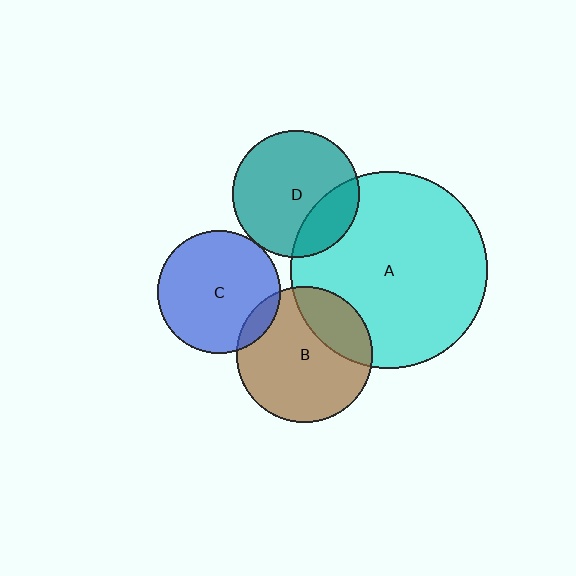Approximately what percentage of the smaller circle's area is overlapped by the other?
Approximately 10%.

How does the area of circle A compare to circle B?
Approximately 2.1 times.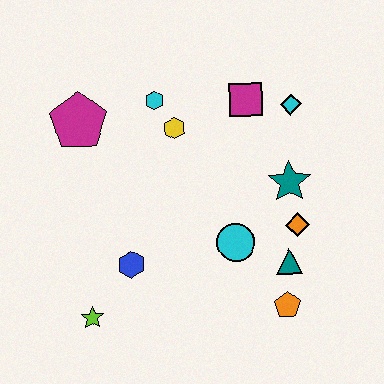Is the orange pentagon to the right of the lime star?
Yes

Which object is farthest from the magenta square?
The lime star is farthest from the magenta square.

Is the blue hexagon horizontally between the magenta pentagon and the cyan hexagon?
Yes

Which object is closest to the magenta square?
The cyan diamond is closest to the magenta square.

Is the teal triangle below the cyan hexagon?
Yes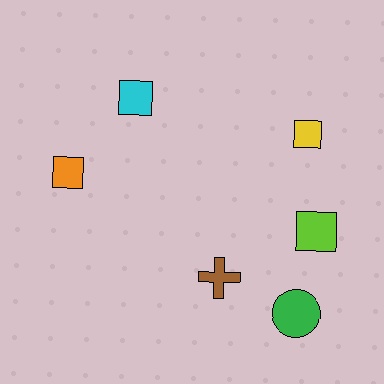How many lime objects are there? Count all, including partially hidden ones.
There is 1 lime object.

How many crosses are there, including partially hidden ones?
There is 1 cross.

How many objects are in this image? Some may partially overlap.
There are 6 objects.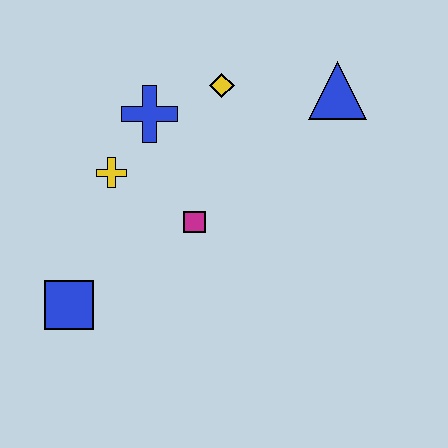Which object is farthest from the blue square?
The blue triangle is farthest from the blue square.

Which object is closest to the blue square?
The yellow cross is closest to the blue square.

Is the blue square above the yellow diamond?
No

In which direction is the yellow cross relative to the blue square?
The yellow cross is above the blue square.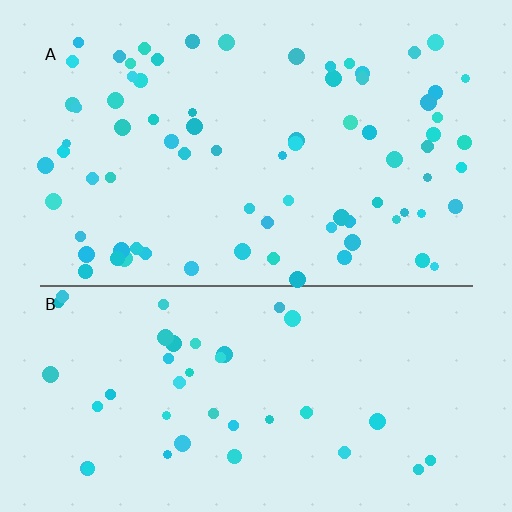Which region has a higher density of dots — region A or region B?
A (the top).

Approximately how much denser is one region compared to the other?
Approximately 1.9× — region A over region B.